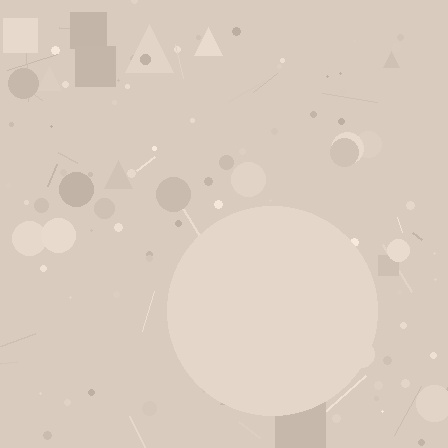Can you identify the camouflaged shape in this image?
The camouflaged shape is a circle.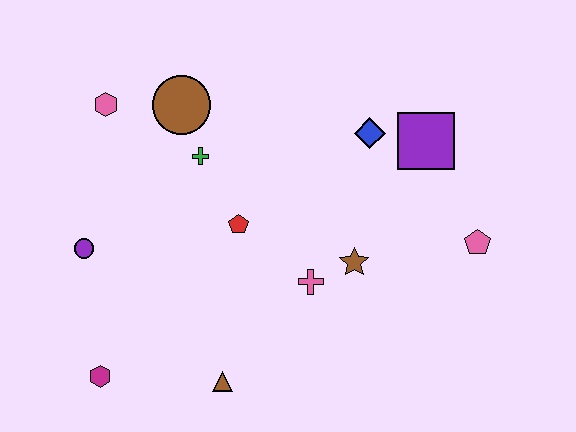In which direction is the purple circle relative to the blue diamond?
The purple circle is to the left of the blue diamond.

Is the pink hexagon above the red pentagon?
Yes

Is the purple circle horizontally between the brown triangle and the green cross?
No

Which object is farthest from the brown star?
The pink hexagon is farthest from the brown star.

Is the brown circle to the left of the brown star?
Yes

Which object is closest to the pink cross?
The brown star is closest to the pink cross.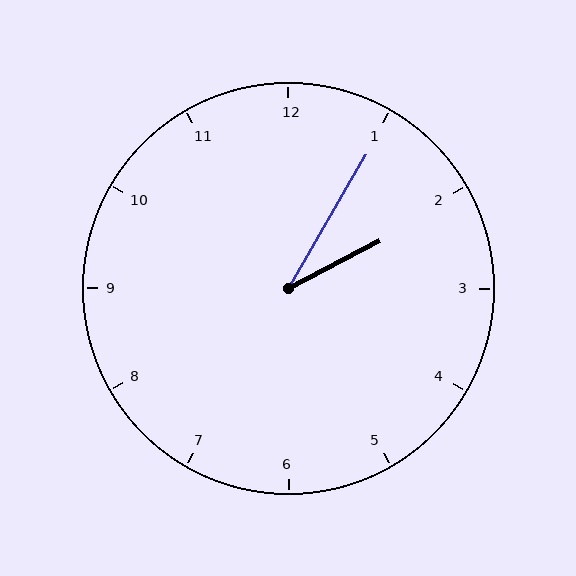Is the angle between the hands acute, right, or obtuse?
It is acute.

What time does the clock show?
2:05.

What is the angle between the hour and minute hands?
Approximately 32 degrees.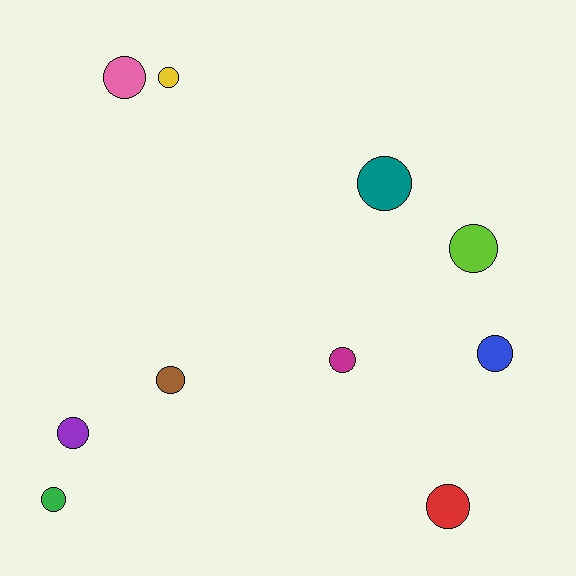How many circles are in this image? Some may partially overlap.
There are 10 circles.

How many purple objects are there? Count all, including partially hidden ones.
There is 1 purple object.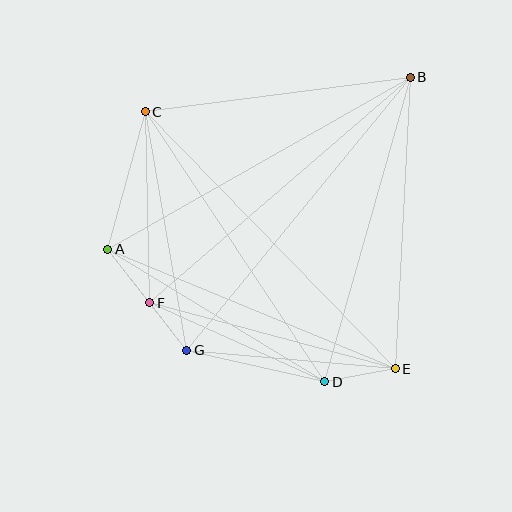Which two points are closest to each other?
Points F and G are closest to each other.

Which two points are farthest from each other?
Points C and E are farthest from each other.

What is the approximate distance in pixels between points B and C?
The distance between B and C is approximately 268 pixels.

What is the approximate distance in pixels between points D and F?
The distance between D and F is approximately 192 pixels.